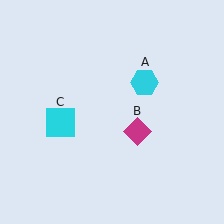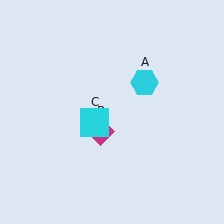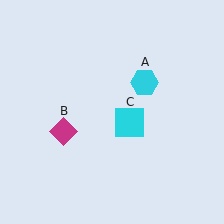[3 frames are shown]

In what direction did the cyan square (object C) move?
The cyan square (object C) moved right.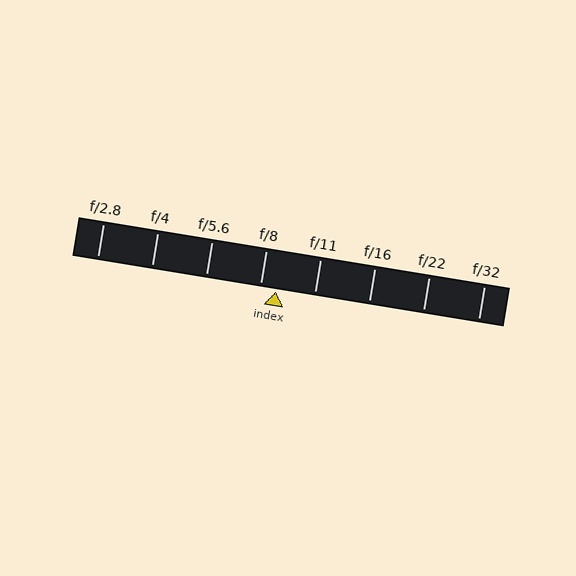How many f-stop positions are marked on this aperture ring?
There are 8 f-stop positions marked.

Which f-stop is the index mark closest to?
The index mark is closest to f/8.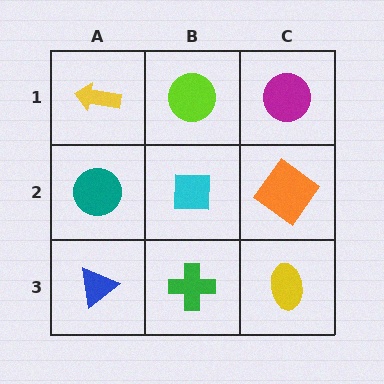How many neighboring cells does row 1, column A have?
2.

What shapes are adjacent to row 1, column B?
A cyan square (row 2, column B), a yellow arrow (row 1, column A), a magenta circle (row 1, column C).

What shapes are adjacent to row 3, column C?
An orange diamond (row 2, column C), a green cross (row 3, column B).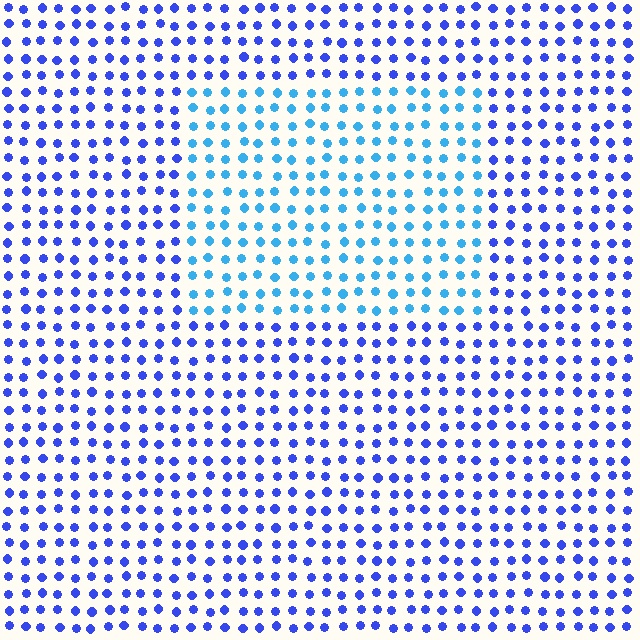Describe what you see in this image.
The image is filled with small blue elements in a uniform arrangement. A rectangle-shaped region is visible where the elements are tinted to a slightly different hue, forming a subtle color boundary.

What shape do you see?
I see a rectangle.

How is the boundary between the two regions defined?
The boundary is defined purely by a slight shift in hue (about 34 degrees). Spacing, size, and orientation are identical on both sides.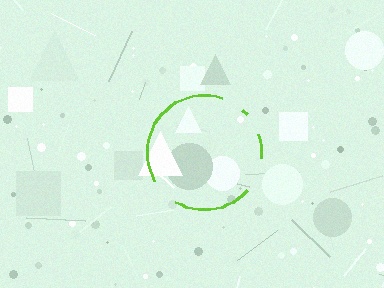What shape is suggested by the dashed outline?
The dashed outline suggests a circle.